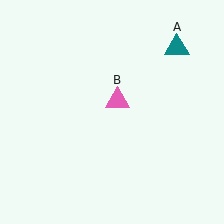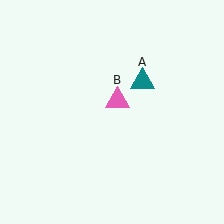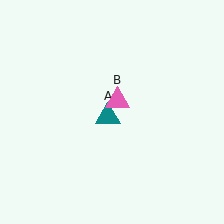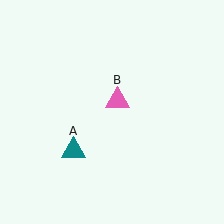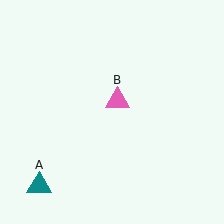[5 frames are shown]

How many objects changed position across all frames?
1 object changed position: teal triangle (object A).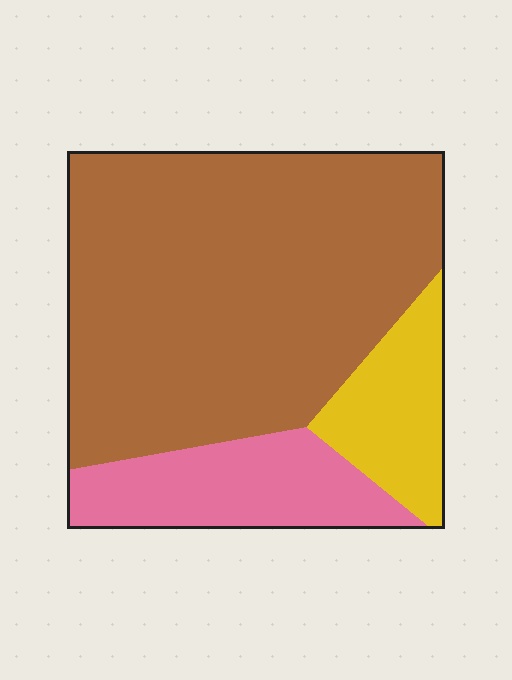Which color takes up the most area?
Brown, at roughly 70%.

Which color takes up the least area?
Yellow, at roughly 15%.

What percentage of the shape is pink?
Pink covers 18% of the shape.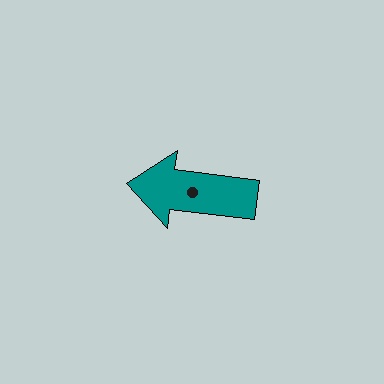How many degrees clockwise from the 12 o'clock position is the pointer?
Approximately 277 degrees.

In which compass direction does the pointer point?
West.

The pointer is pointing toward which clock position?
Roughly 9 o'clock.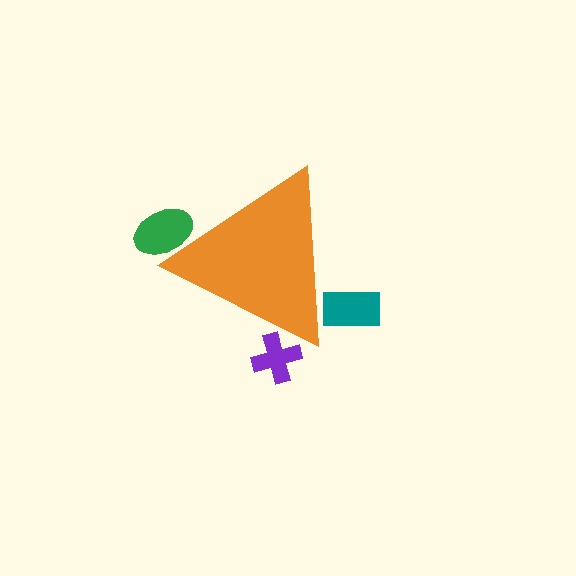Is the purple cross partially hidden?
Yes, the purple cross is partially hidden behind the orange triangle.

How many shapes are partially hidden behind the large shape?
3 shapes are partially hidden.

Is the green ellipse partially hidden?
Yes, the green ellipse is partially hidden behind the orange triangle.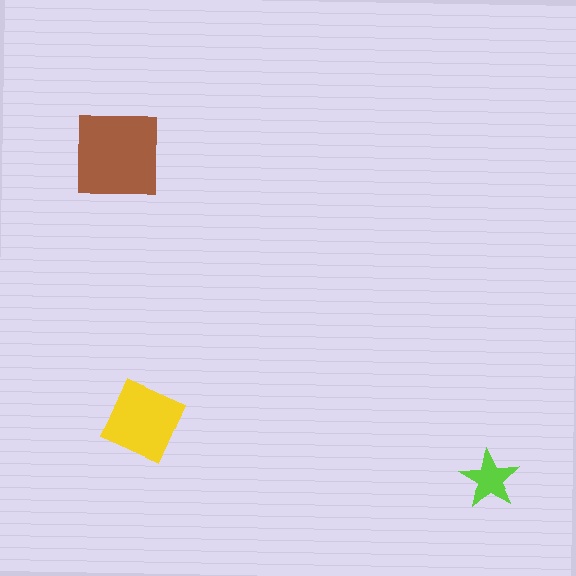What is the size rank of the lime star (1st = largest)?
3rd.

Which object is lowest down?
The lime star is bottommost.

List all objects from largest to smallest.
The brown square, the yellow diamond, the lime star.